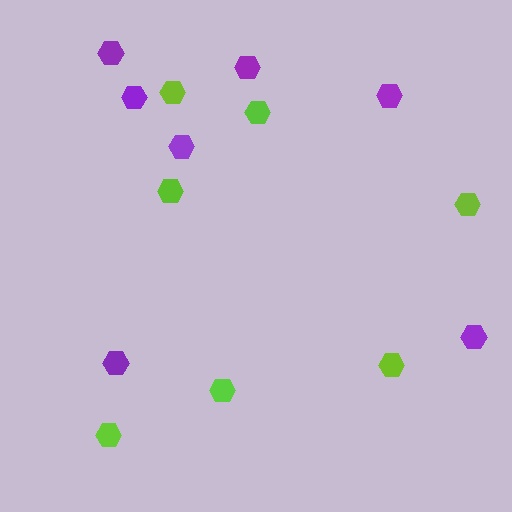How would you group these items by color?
There are 2 groups: one group of purple hexagons (7) and one group of lime hexagons (7).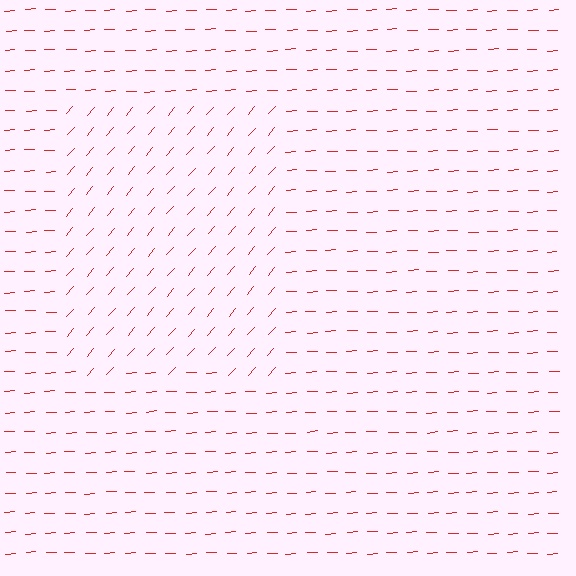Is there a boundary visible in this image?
Yes, there is a texture boundary formed by a change in line orientation.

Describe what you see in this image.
The image is filled with small red line segments. A rectangle region in the image has lines oriented differently from the surrounding lines, creating a visible texture boundary.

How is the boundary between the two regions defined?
The boundary is defined purely by a change in line orientation (approximately 45 degrees difference). All lines are the same color and thickness.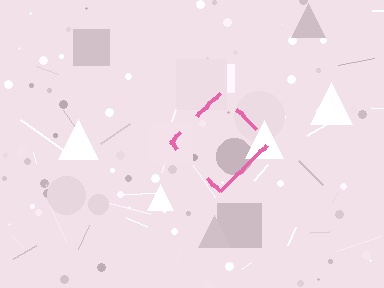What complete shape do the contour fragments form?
The contour fragments form a diamond.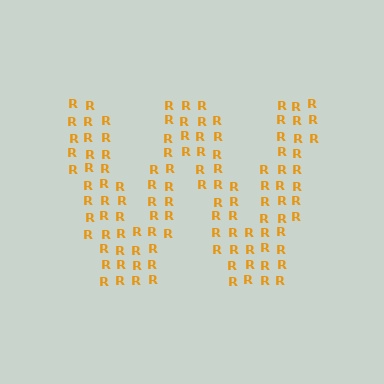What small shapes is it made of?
It is made of small letter R's.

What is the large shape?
The large shape is the letter W.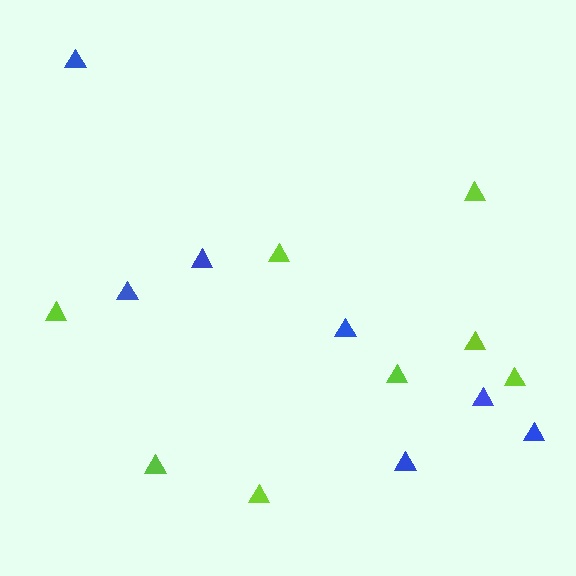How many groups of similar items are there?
There are 2 groups: one group of lime triangles (8) and one group of blue triangles (7).